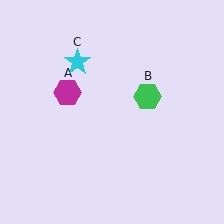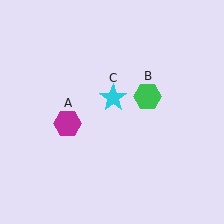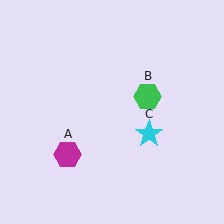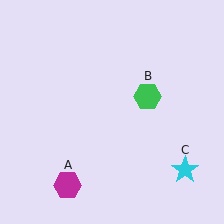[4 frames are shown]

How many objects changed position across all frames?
2 objects changed position: magenta hexagon (object A), cyan star (object C).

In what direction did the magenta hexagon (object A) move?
The magenta hexagon (object A) moved down.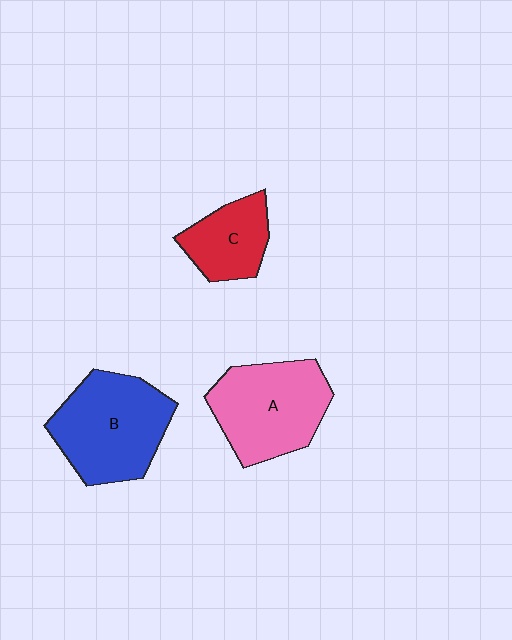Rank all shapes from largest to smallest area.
From largest to smallest: B (blue), A (pink), C (red).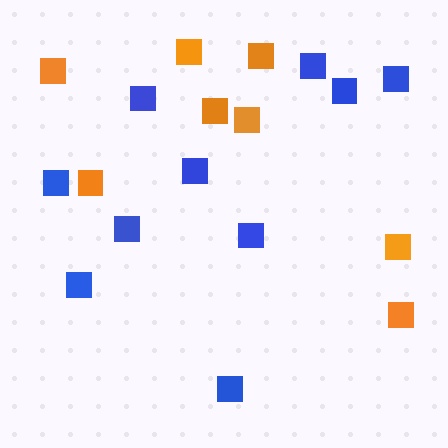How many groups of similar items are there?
There are 2 groups: one group of orange squares (8) and one group of blue squares (10).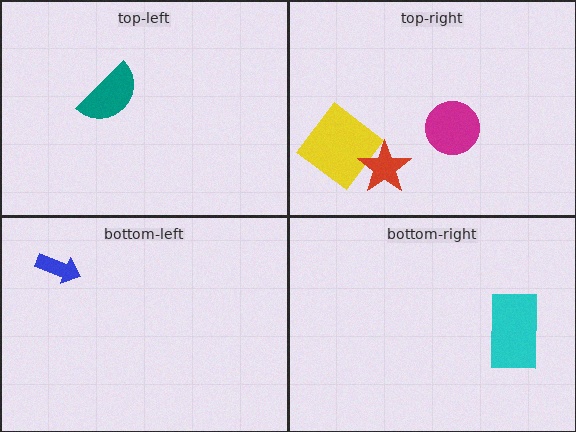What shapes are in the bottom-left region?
The blue arrow.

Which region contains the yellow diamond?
The top-right region.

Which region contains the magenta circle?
The top-right region.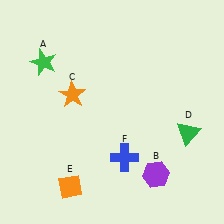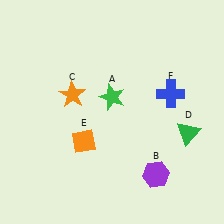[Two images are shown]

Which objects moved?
The objects that moved are: the green star (A), the orange diamond (E), the blue cross (F).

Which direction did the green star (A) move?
The green star (A) moved right.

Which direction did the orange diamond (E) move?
The orange diamond (E) moved up.